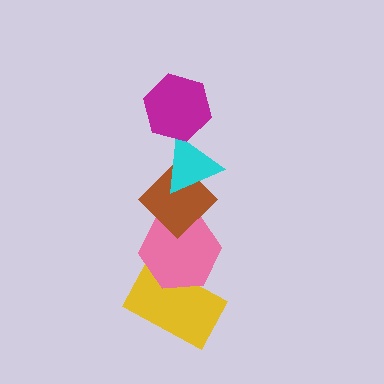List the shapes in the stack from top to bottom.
From top to bottom: the magenta hexagon, the cyan triangle, the brown diamond, the pink hexagon, the yellow rectangle.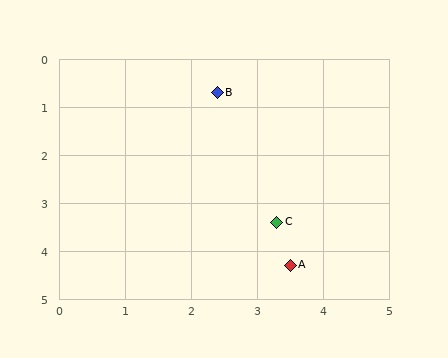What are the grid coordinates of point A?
Point A is at approximately (3.5, 4.3).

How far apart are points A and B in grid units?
Points A and B are about 3.8 grid units apart.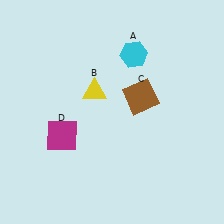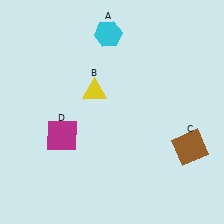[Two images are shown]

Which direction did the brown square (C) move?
The brown square (C) moved down.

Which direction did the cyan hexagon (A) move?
The cyan hexagon (A) moved left.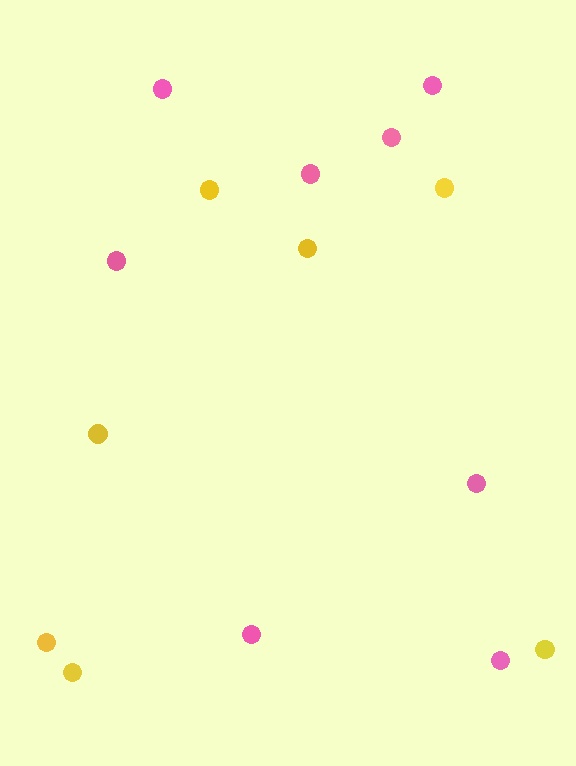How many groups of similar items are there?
There are 2 groups: one group of yellow circles (7) and one group of pink circles (8).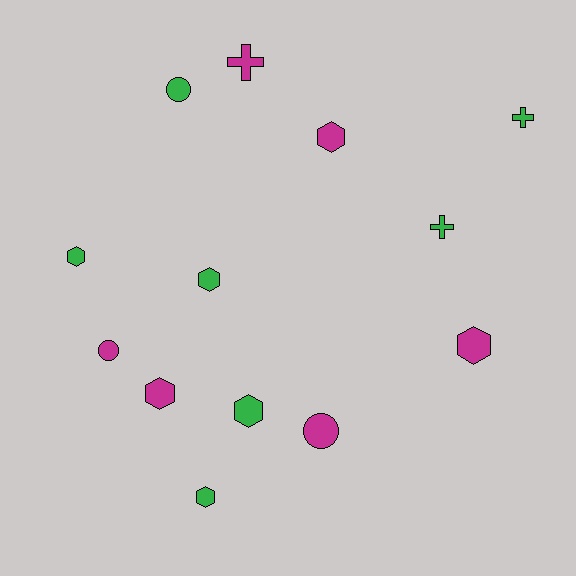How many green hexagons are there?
There are 4 green hexagons.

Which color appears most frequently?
Green, with 7 objects.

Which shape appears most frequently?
Hexagon, with 7 objects.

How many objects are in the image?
There are 13 objects.